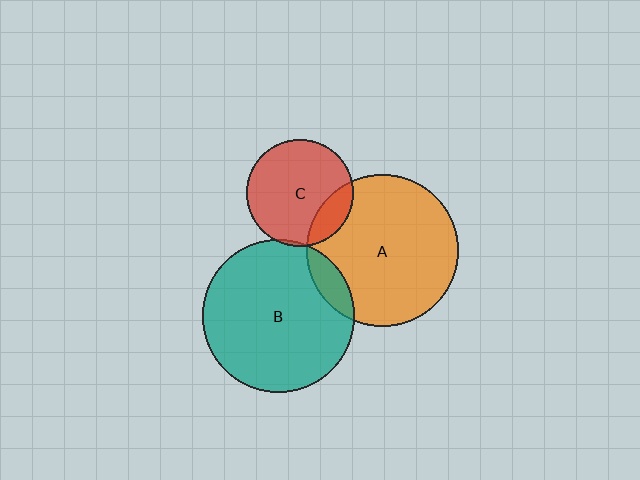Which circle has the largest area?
Circle B (teal).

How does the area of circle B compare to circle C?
Approximately 2.0 times.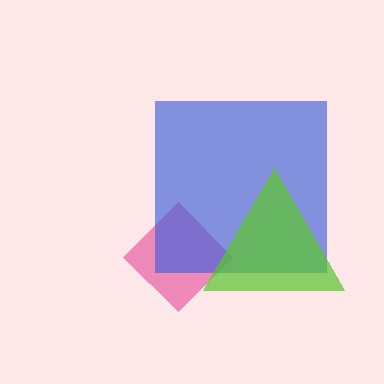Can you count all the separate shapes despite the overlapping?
Yes, there are 3 separate shapes.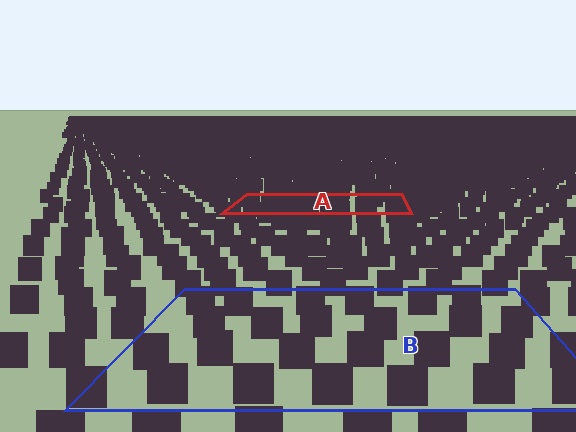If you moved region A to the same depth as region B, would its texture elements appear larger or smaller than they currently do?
They would appear larger. At a closer depth, the same texture elements are projected at a bigger on-screen size.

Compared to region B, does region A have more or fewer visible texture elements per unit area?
Region A has more texture elements per unit area — they are packed more densely because it is farther away.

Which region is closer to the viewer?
Region B is closer. The texture elements there are larger and more spread out.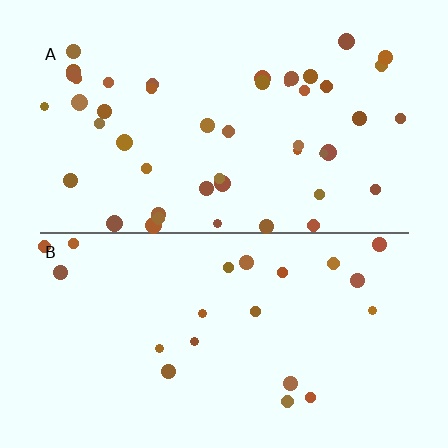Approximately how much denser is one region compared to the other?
Approximately 2.2× — region A over region B.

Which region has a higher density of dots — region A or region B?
A (the top).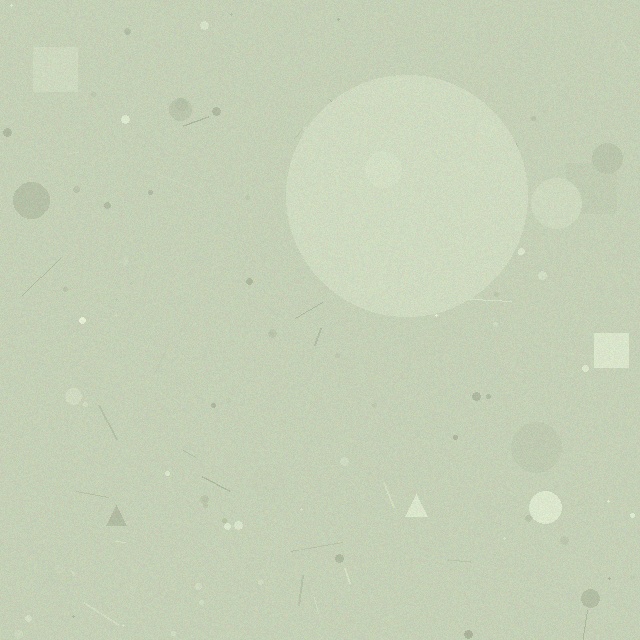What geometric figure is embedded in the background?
A circle is embedded in the background.